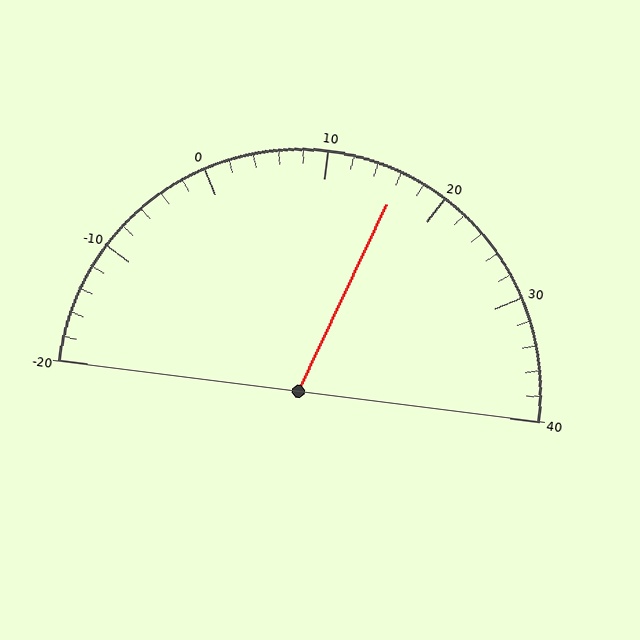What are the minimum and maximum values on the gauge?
The gauge ranges from -20 to 40.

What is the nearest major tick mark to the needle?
The nearest major tick mark is 20.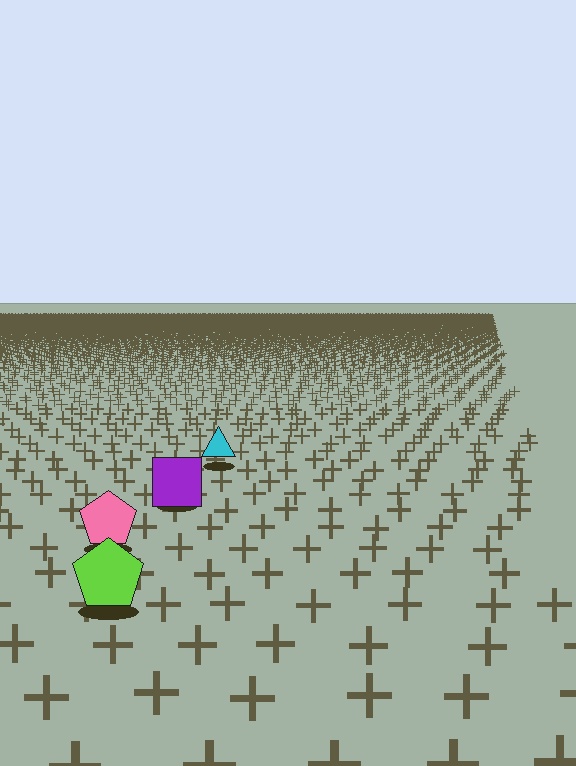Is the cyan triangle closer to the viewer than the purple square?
No. The purple square is closer — you can tell from the texture gradient: the ground texture is coarser near it.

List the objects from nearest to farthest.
From nearest to farthest: the lime pentagon, the pink pentagon, the purple square, the cyan triangle.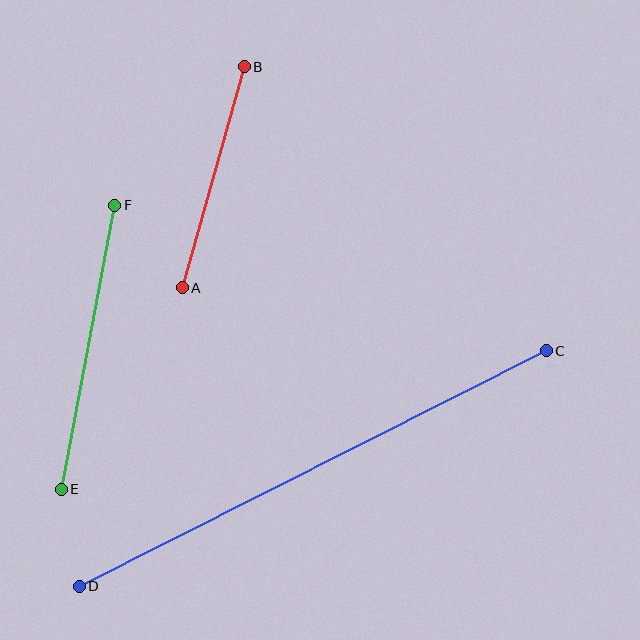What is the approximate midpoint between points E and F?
The midpoint is at approximately (88, 347) pixels.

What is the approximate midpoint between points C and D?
The midpoint is at approximately (313, 468) pixels.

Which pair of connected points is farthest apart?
Points C and D are farthest apart.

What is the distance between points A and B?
The distance is approximately 229 pixels.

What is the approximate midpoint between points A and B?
The midpoint is at approximately (213, 177) pixels.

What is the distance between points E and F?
The distance is approximately 289 pixels.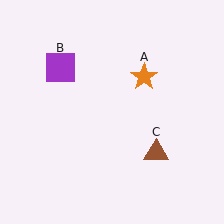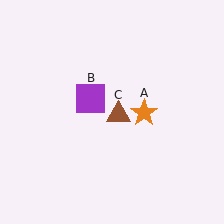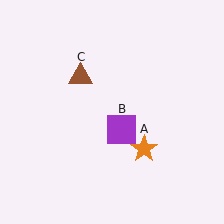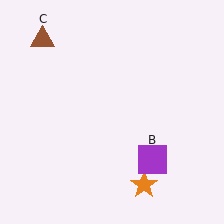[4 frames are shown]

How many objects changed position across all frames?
3 objects changed position: orange star (object A), purple square (object B), brown triangle (object C).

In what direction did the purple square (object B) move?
The purple square (object B) moved down and to the right.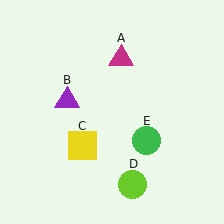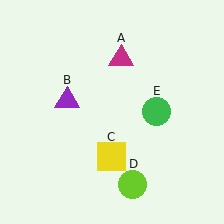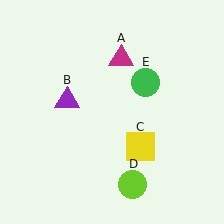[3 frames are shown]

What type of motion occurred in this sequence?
The yellow square (object C), green circle (object E) rotated counterclockwise around the center of the scene.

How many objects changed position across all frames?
2 objects changed position: yellow square (object C), green circle (object E).